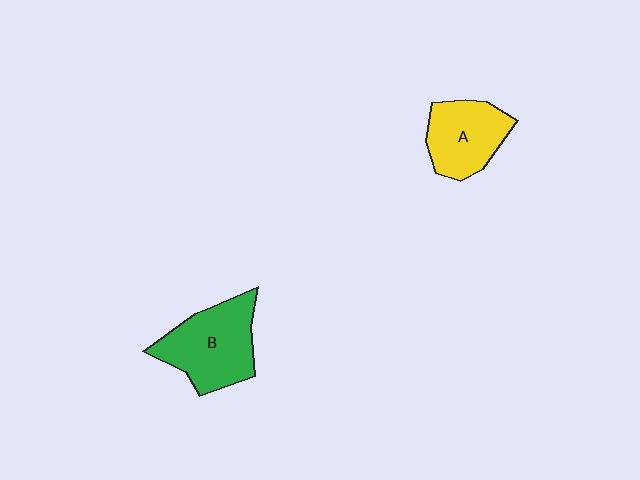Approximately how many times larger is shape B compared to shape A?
Approximately 1.3 times.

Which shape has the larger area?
Shape B (green).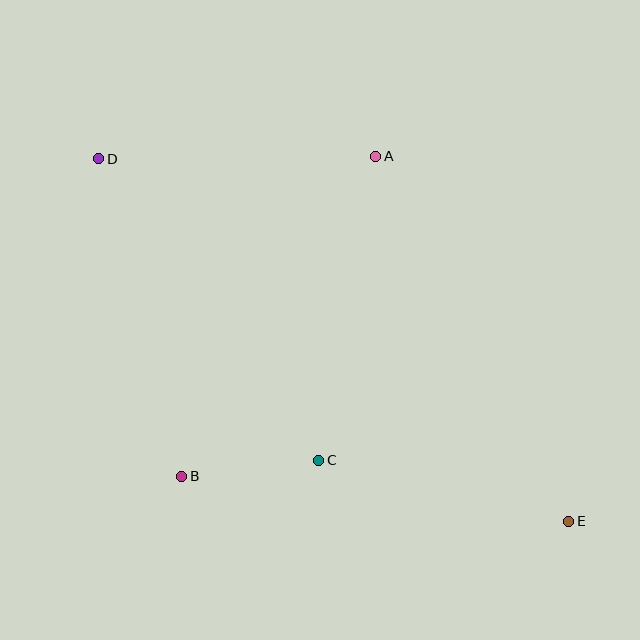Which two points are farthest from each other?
Points D and E are farthest from each other.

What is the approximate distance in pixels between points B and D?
The distance between B and D is approximately 328 pixels.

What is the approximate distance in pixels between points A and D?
The distance between A and D is approximately 277 pixels.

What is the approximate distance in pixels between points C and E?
The distance between C and E is approximately 258 pixels.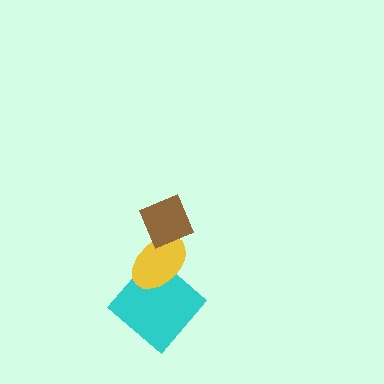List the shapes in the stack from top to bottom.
From top to bottom: the brown diamond, the yellow ellipse, the cyan diamond.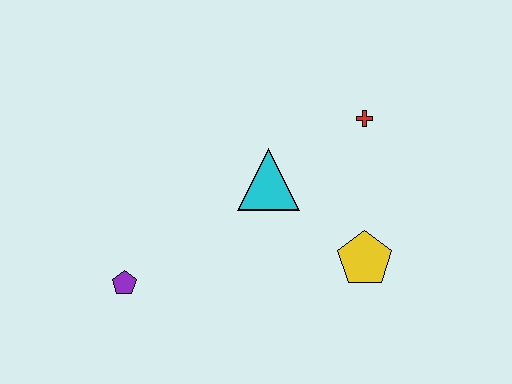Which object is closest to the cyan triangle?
The red cross is closest to the cyan triangle.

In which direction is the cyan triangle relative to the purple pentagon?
The cyan triangle is to the right of the purple pentagon.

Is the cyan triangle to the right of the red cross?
No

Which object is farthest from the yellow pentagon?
The purple pentagon is farthest from the yellow pentagon.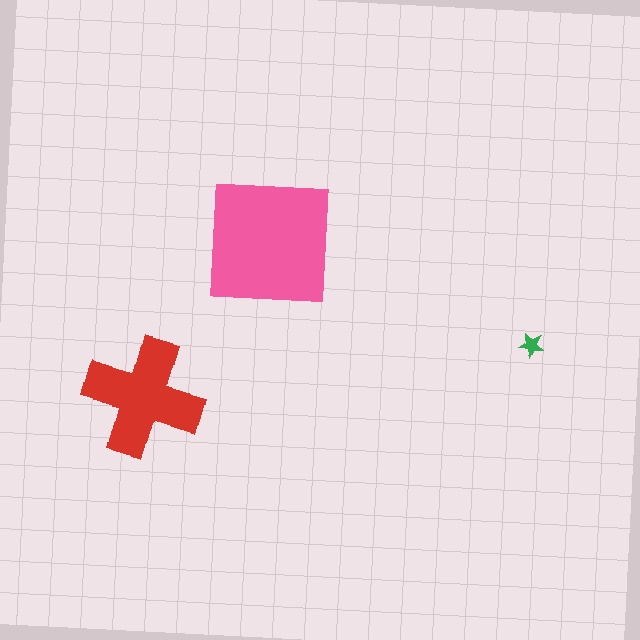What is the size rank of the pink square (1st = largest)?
1st.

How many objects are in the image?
There are 3 objects in the image.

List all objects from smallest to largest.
The green star, the red cross, the pink square.